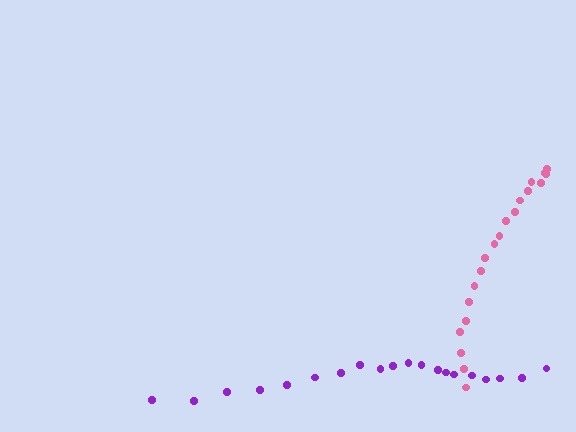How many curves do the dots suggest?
There are 2 distinct paths.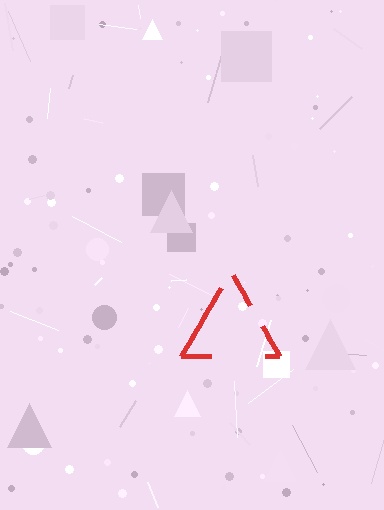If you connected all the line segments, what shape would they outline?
They would outline a triangle.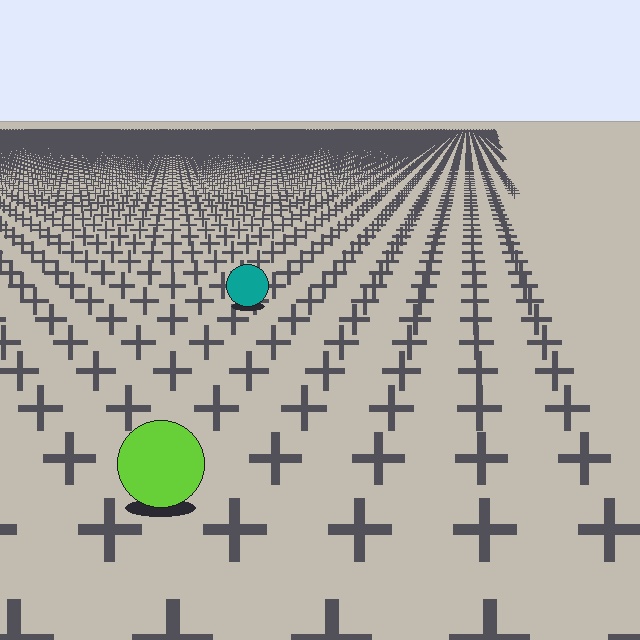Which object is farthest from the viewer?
The teal circle is farthest from the viewer. It appears smaller and the ground texture around it is denser.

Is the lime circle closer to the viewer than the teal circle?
Yes. The lime circle is closer — you can tell from the texture gradient: the ground texture is coarser near it.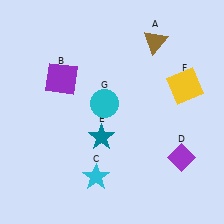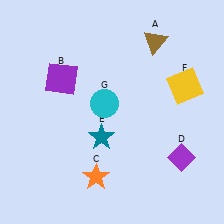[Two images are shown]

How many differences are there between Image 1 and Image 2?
There is 1 difference between the two images.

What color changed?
The star (C) changed from cyan in Image 1 to orange in Image 2.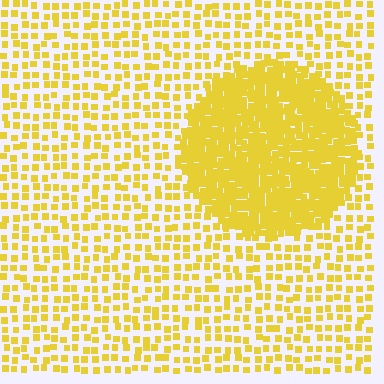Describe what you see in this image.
The image contains small yellow elements arranged at two different densities. A circle-shaped region is visible where the elements are more densely packed than the surrounding area.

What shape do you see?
I see a circle.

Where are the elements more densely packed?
The elements are more densely packed inside the circle boundary.